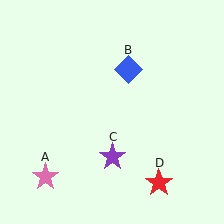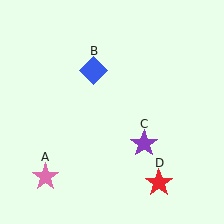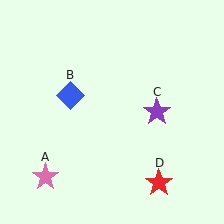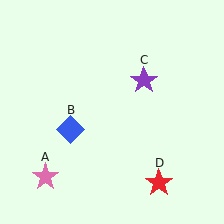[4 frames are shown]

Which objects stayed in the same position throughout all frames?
Pink star (object A) and red star (object D) remained stationary.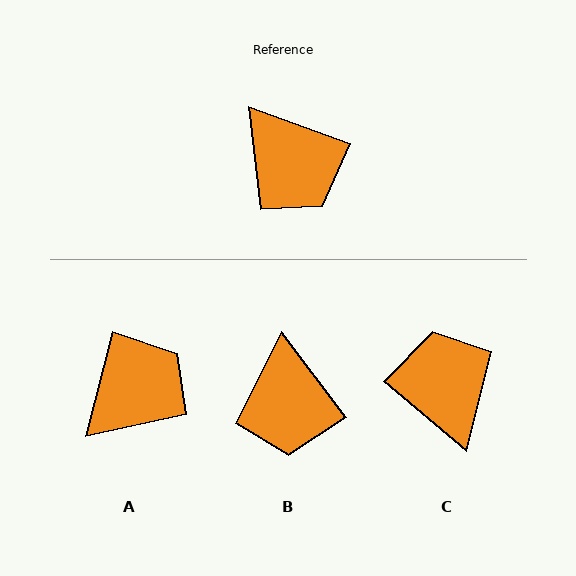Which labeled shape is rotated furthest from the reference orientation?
C, about 160 degrees away.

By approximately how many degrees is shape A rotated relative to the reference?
Approximately 96 degrees counter-clockwise.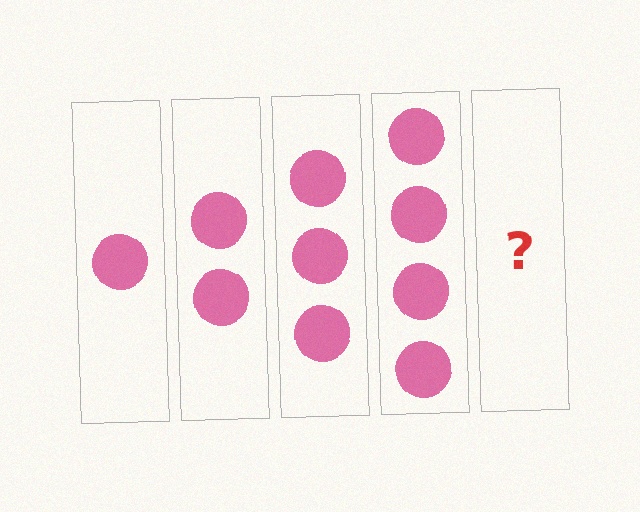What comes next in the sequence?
The next element should be 5 circles.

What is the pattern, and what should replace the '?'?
The pattern is that each step adds one more circle. The '?' should be 5 circles.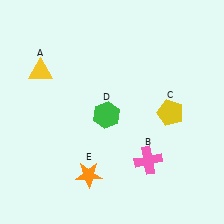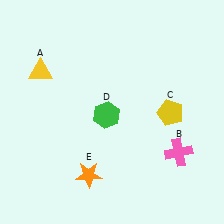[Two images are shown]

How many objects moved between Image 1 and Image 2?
1 object moved between the two images.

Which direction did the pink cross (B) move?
The pink cross (B) moved right.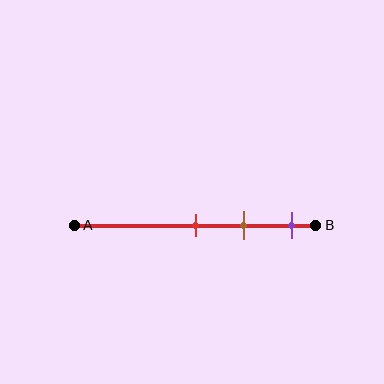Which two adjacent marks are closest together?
The red and brown marks are the closest adjacent pair.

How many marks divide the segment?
There are 3 marks dividing the segment.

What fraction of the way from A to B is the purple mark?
The purple mark is approximately 90% (0.9) of the way from A to B.